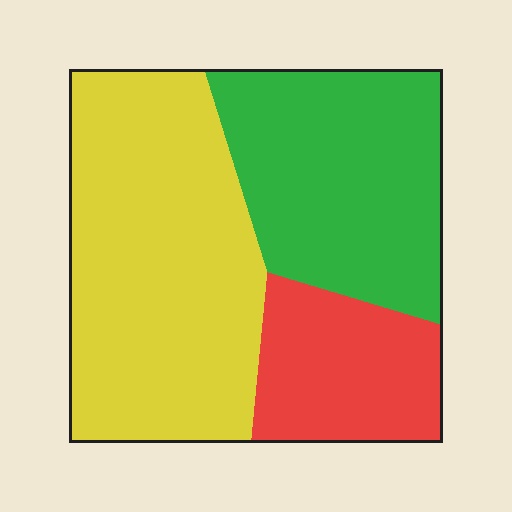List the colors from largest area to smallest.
From largest to smallest: yellow, green, red.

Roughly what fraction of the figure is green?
Green takes up about one third (1/3) of the figure.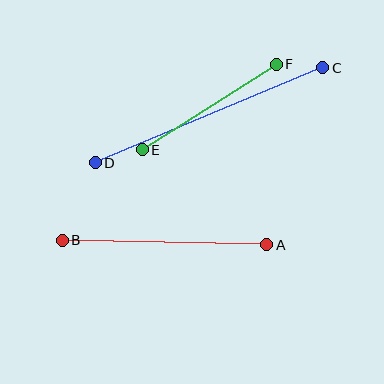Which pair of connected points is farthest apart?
Points C and D are farthest apart.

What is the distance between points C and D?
The distance is approximately 246 pixels.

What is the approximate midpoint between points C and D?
The midpoint is at approximately (209, 115) pixels.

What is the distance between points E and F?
The distance is approximately 159 pixels.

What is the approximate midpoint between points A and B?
The midpoint is at approximately (164, 242) pixels.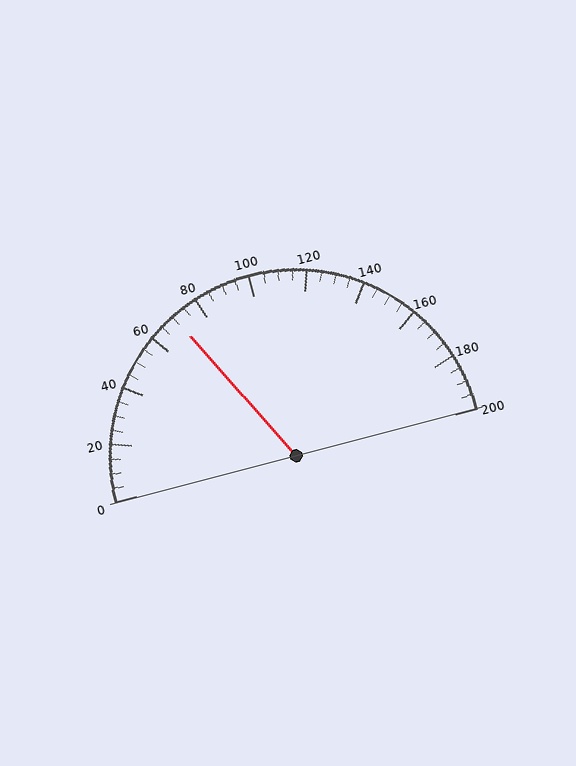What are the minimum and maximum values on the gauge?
The gauge ranges from 0 to 200.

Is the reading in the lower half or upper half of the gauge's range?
The reading is in the lower half of the range (0 to 200).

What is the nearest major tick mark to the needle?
The nearest major tick mark is 80.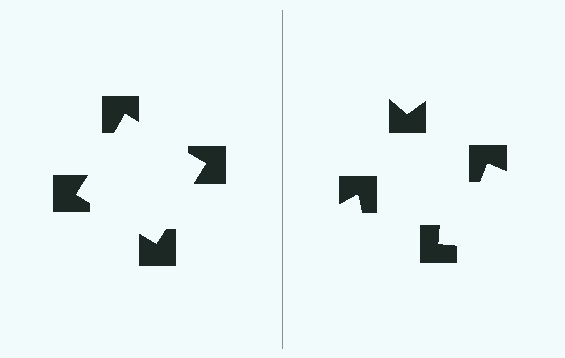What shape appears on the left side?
An illusory square.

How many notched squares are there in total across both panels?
8 — 4 on each side.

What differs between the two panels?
The notched squares are positioned identically on both sides; only the wedge orientations differ. On the left they align to a square; on the right they are misaligned.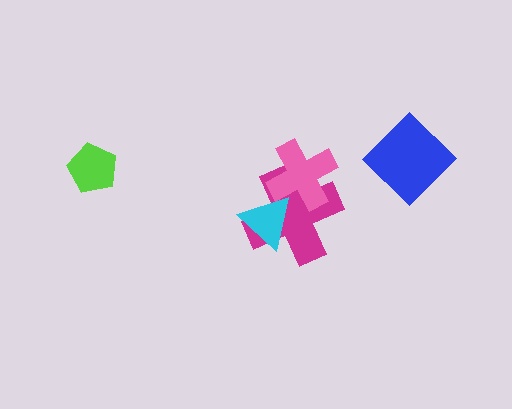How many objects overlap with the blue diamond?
0 objects overlap with the blue diamond.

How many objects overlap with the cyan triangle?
2 objects overlap with the cyan triangle.